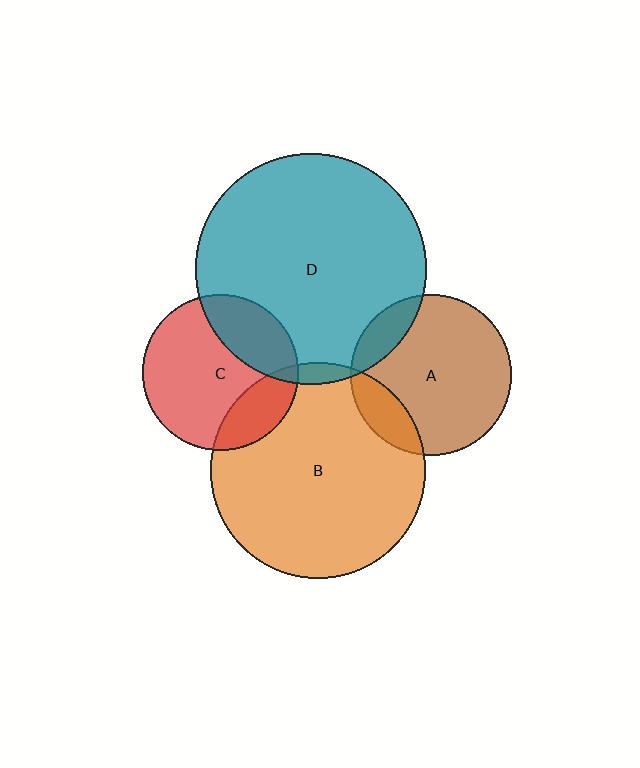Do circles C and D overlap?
Yes.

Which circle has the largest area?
Circle D (teal).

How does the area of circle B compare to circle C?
Approximately 1.9 times.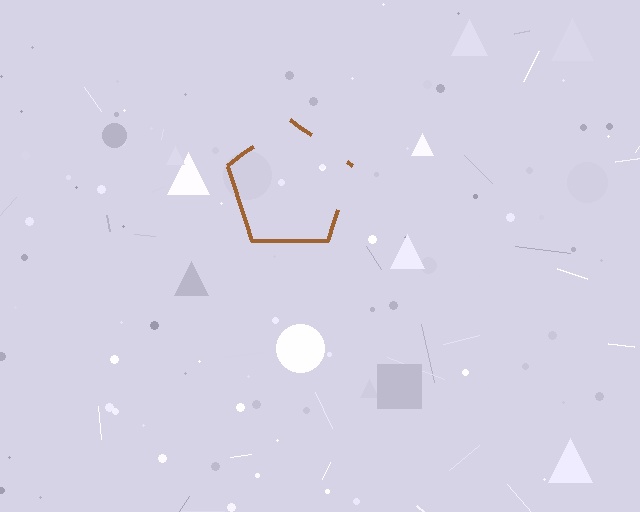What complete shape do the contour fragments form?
The contour fragments form a pentagon.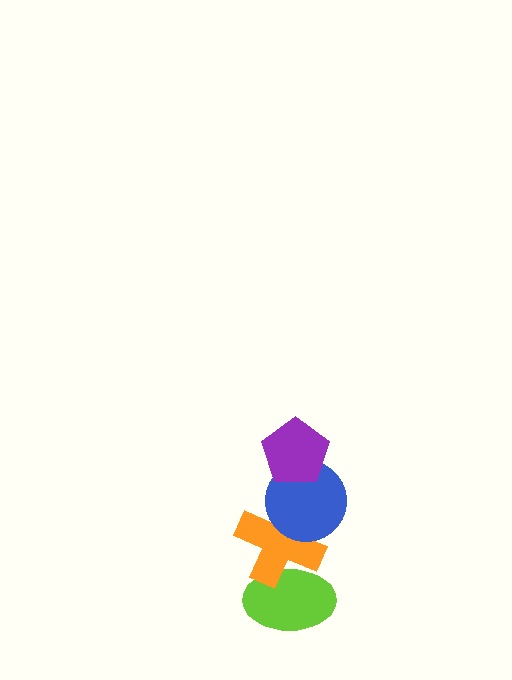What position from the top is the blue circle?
The blue circle is 2nd from the top.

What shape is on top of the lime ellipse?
The orange cross is on top of the lime ellipse.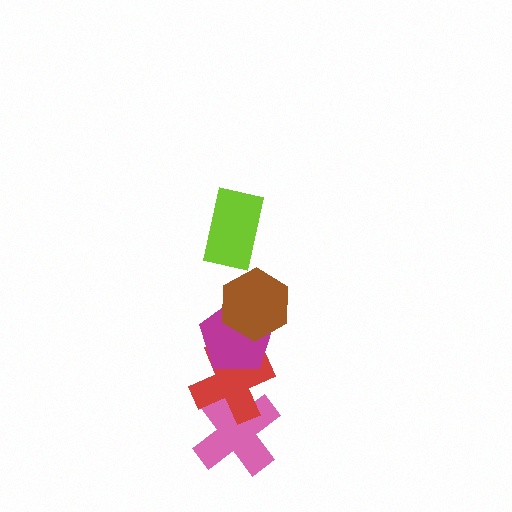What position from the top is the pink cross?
The pink cross is 5th from the top.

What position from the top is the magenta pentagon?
The magenta pentagon is 3rd from the top.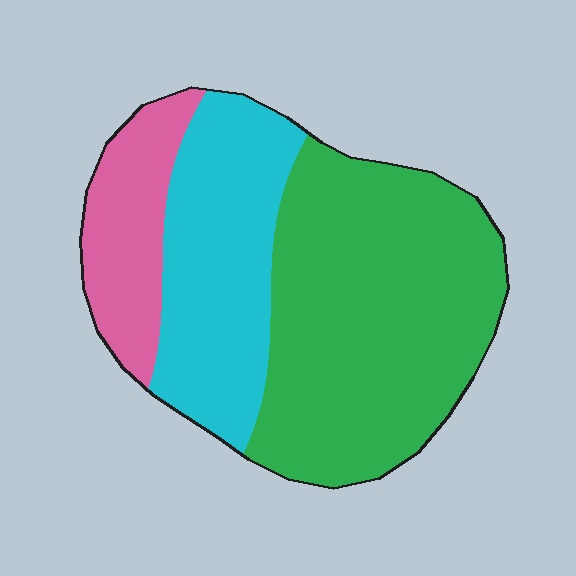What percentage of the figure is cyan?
Cyan covers about 30% of the figure.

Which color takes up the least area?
Pink, at roughly 15%.